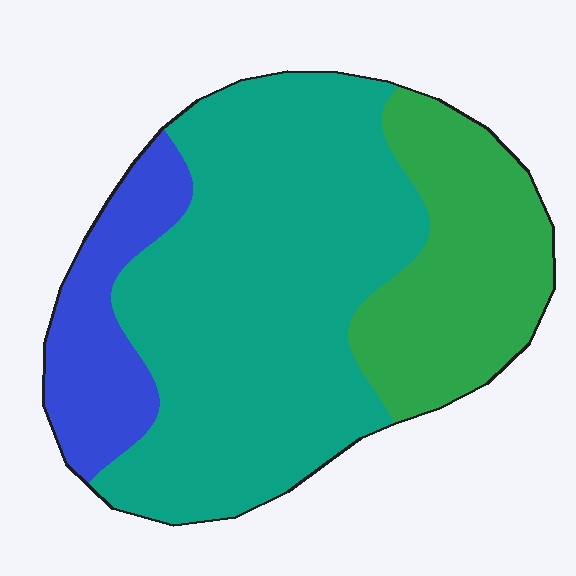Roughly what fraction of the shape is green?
Green takes up about one quarter (1/4) of the shape.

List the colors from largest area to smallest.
From largest to smallest: teal, green, blue.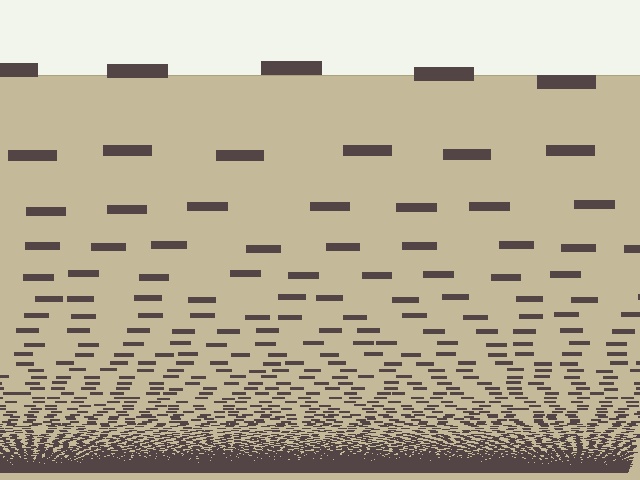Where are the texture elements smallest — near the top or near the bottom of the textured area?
Near the bottom.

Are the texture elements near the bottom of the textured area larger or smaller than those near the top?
Smaller. The gradient is inverted — elements near the bottom are smaller and denser.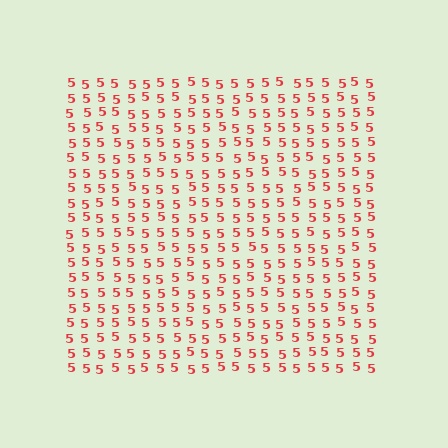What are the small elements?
The small elements are digit 5's.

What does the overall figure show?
The overall figure shows a square.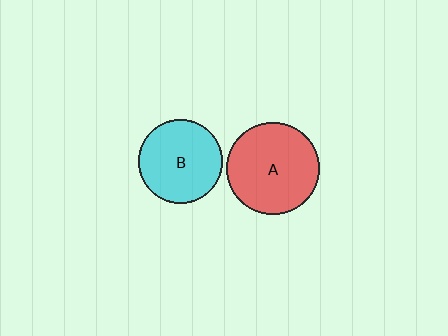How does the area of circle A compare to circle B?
Approximately 1.2 times.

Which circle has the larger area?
Circle A (red).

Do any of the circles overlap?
No, none of the circles overlap.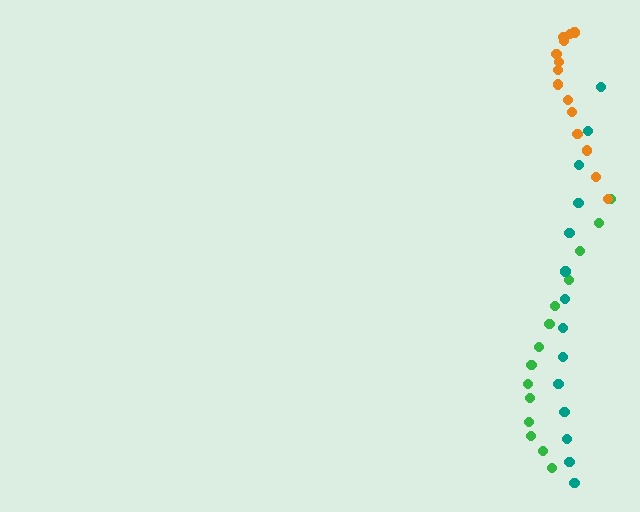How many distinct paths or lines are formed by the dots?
There are 3 distinct paths.